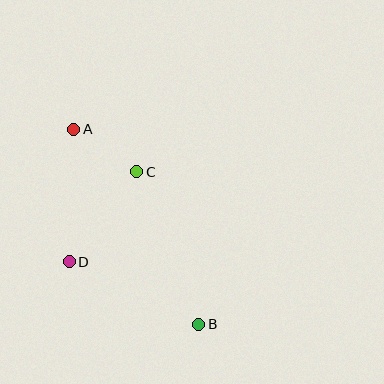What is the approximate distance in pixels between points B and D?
The distance between B and D is approximately 144 pixels.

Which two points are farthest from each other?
Points A and B are farthest from each other.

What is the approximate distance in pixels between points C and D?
The distance between C and D is approximately 112 pixels.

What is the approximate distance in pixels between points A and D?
The distance between A and D is approximately 132 pixels.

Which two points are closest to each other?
Points A and C are closest to each other.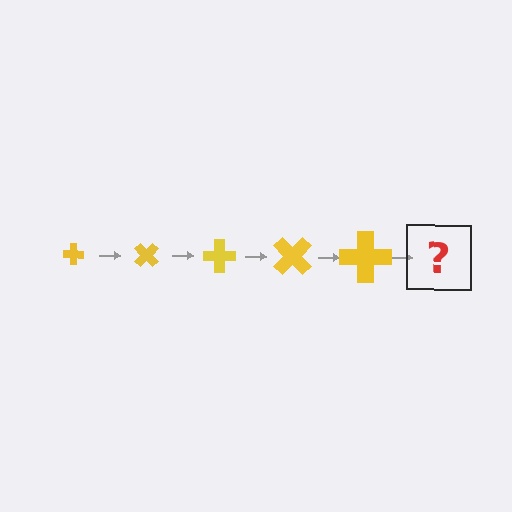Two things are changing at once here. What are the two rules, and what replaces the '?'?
The two rules are that the cross grows larger each step and it rotates 45 degrees each step. The '?' should be a cross, larger than the previous one and rotated 225 degrees from the start.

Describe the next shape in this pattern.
It should be a cross, larger than the previous one and rotated 225 degrees from the start.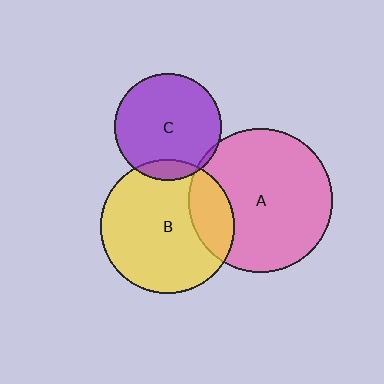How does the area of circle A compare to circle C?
Approximately 1.8 times.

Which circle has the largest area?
Circle A (pink).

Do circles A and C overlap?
Yes.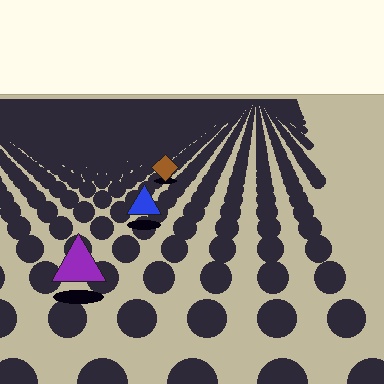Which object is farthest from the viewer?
The brown diamond is farthest from the viewer. It appears smaller and the ground texture around it is denser.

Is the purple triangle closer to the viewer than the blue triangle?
Yes. The purple triangle is closer — you can tell from the texture gradient: the ground texture is coarser near it.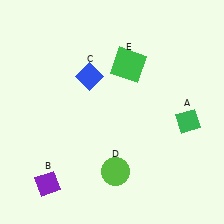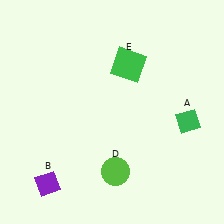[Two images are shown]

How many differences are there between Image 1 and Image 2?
There is 1 difference between the two images.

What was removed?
The blue diamond (C) was removed in Image 2.